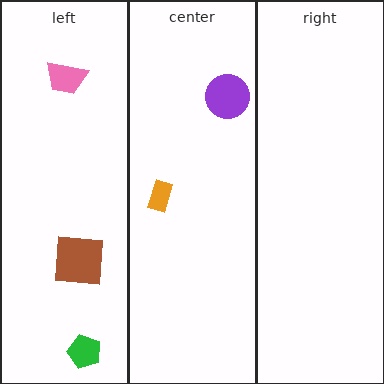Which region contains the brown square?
The left region.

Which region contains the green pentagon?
The left region.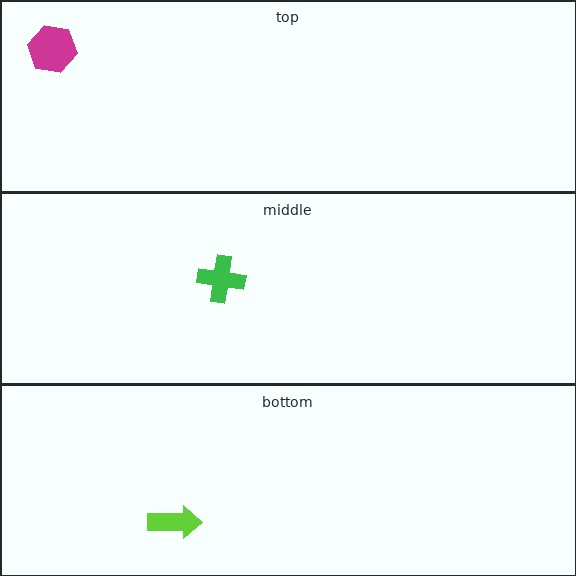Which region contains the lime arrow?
The bottom region.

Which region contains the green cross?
The middle region.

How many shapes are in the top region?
1.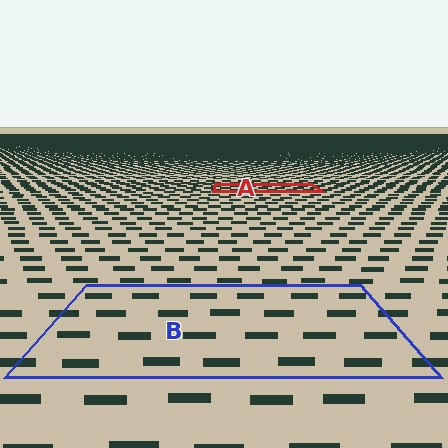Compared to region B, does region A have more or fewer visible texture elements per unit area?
Region A has more texture elements per unit area — they are packed more densely because it is farther away.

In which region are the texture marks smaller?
The texture marks are smaller in region A, because it is farther away.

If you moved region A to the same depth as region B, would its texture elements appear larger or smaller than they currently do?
They would appear larger. At a closer depth, the same texture elements are projected at a bigger on-screen size.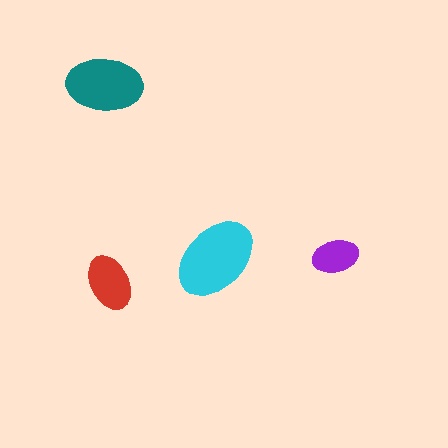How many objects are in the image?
There are 4 objects in the image.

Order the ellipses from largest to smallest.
the cyan one, the teal one, the red one, the purple one.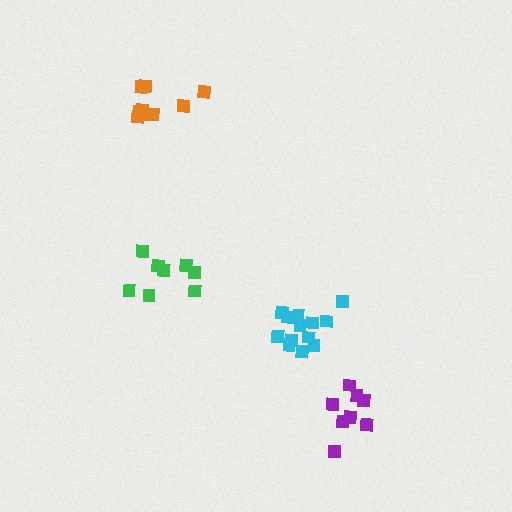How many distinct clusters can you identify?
There are 4 distinct clusters.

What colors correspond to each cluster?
The clusters are colored: green, orange, cyan, purple.